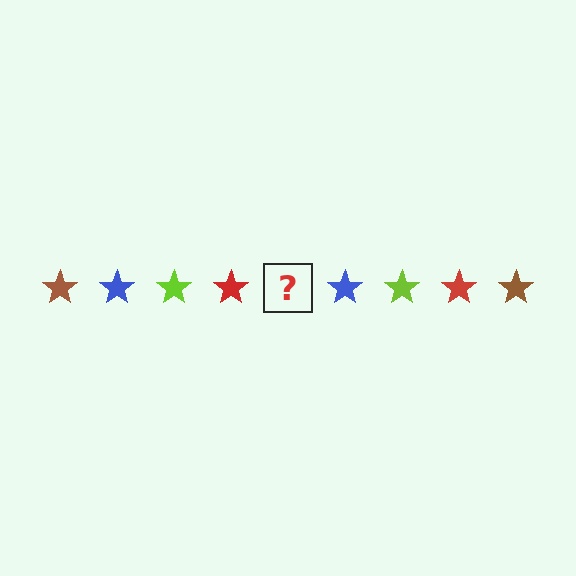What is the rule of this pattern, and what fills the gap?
The rule is that the pattern cycles through brown, blue, lime, red stars. The gap should be filled with a brown star.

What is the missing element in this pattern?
The missing element is a brown star.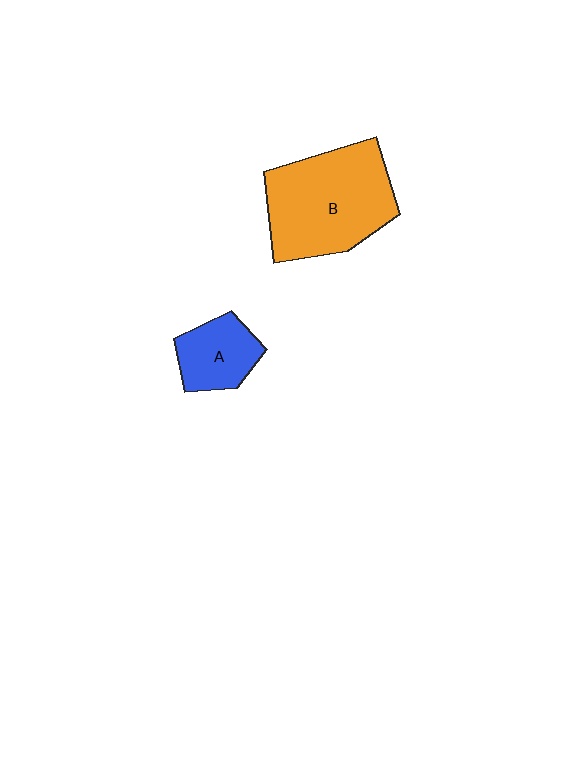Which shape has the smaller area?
Shape A (blue).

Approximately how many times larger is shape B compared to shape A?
Approximately 2.4 times.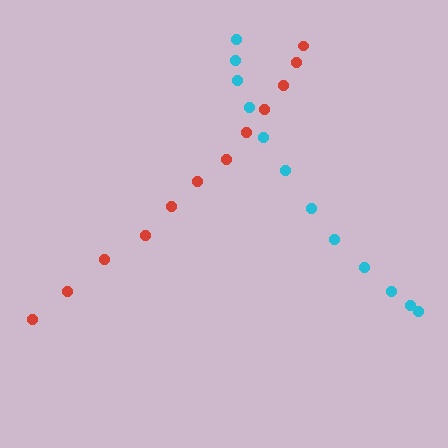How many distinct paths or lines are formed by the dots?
There are 2 distinct paths.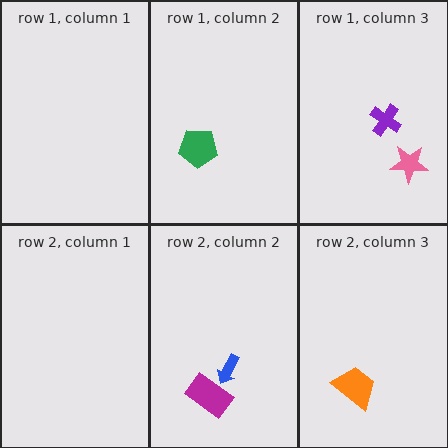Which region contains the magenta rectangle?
The row 2, column 2 region.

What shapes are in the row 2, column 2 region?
The blue arrow, the magenta rectangle.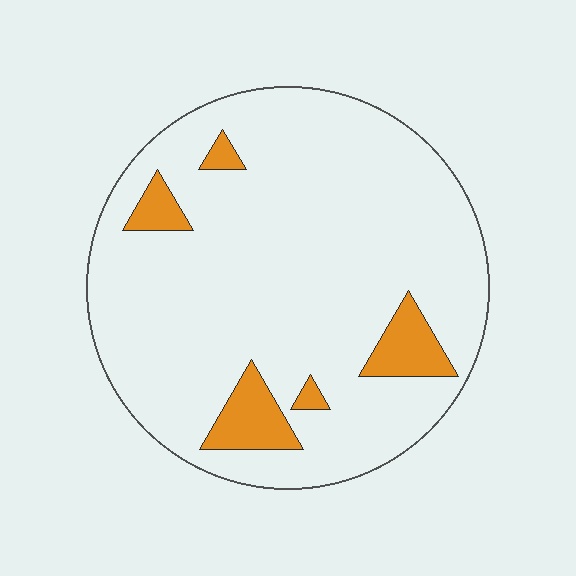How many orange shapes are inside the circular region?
5.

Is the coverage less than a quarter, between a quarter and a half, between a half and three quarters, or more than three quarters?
Less than a quarter.